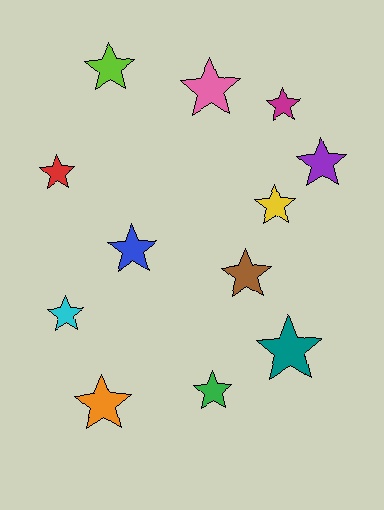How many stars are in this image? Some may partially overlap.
There are 12 stars.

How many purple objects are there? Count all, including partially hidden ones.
There is 1 purple object.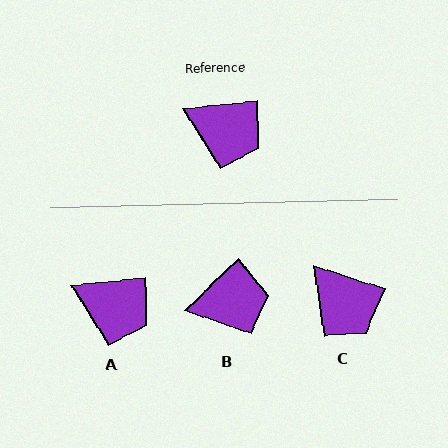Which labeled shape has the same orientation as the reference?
A.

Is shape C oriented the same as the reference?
No, it is off by about 23 degrees.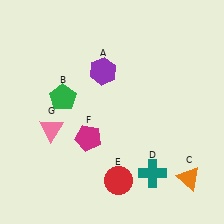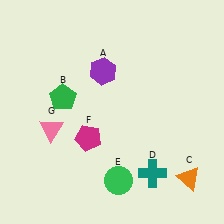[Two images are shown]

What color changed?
The circle (E) changed from red in Image 1 to green in Image 2.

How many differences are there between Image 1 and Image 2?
There is 1 difference between the two images.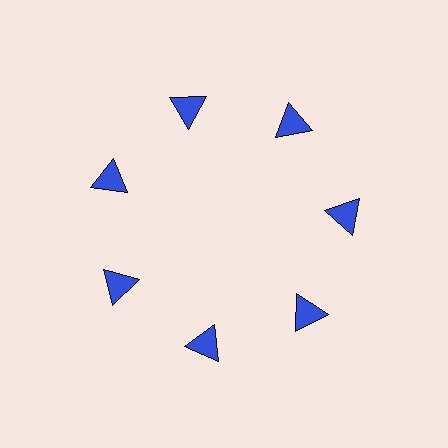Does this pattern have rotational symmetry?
Yes, this pattern has 7-fold rotational symmetry. It looks the same after rotating 51 degrees around the center.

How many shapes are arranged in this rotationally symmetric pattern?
There are 7 shapes, arranged in 7 groups of 1.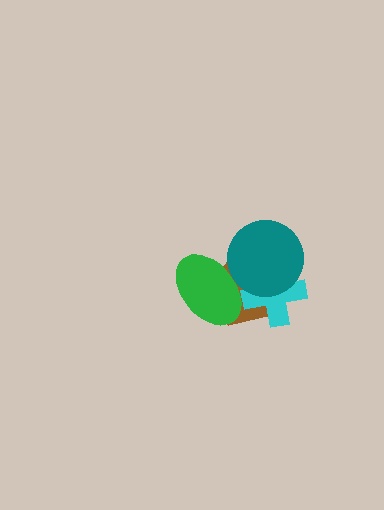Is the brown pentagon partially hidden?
Yes, it is partially covered by another shape.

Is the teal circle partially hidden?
Yes, it is partially covered by another shape.